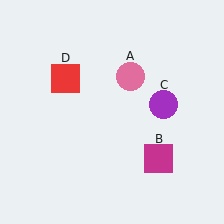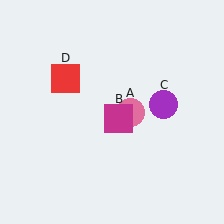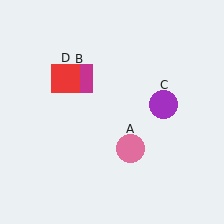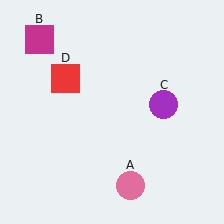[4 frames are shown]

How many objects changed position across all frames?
2 objects changed position: pink circle (object A), magenta square (object B).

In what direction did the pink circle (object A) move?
The pink circle (object A) moved down.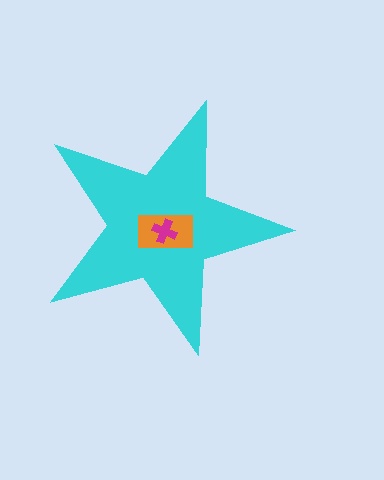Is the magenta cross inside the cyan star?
Yes.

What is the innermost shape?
The magenta cross.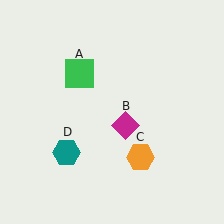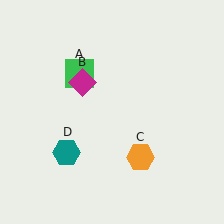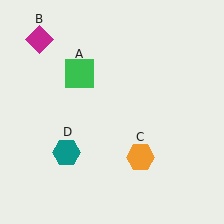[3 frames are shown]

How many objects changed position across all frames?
1 object changed position: magenta diamond (object B).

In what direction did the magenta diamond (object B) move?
The magenta diamond (object B) moved up and to the left.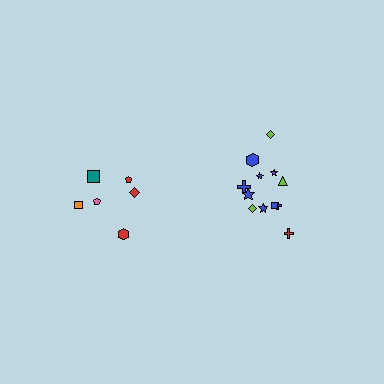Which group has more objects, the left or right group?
The right group.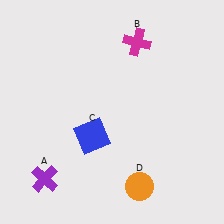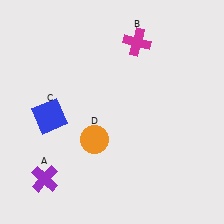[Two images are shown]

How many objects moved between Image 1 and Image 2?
2 objects moved between the two images.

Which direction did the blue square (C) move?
The blue square (C) moved left.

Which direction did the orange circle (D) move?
The orange circle (D) moved up.